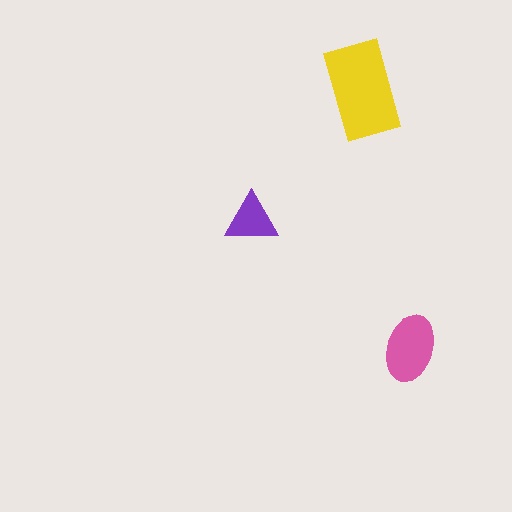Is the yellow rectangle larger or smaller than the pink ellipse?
Larger.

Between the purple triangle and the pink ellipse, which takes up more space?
The pink ellipse.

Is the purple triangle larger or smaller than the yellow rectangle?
Smaller.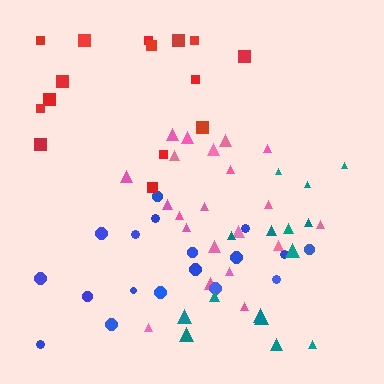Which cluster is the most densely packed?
Pink.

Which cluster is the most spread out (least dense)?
Red.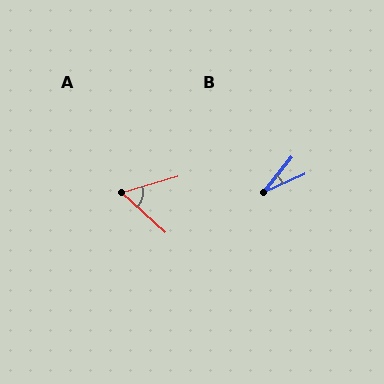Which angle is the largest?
A, at approximately 59 degrees.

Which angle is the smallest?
B, at approximately 27 degrees.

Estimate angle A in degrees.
Approximately 59 degrees.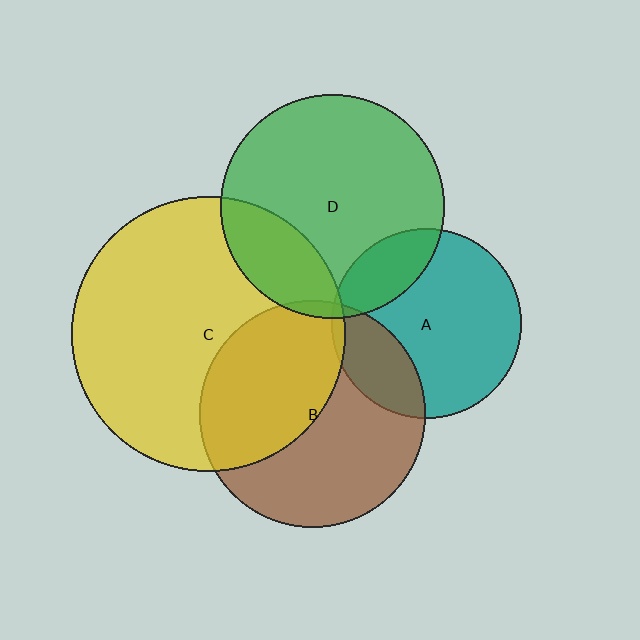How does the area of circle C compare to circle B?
Approximately 1.5 times.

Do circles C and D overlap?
Yes.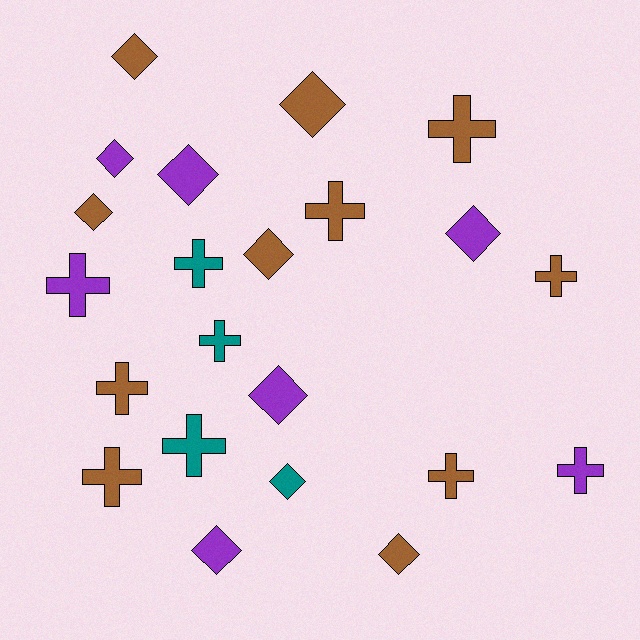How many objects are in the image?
There are 22 objects.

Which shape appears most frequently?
Diamond, with 11 objects.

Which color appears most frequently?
Brown, with 11 objects.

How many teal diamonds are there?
There is 1 teal diamond.